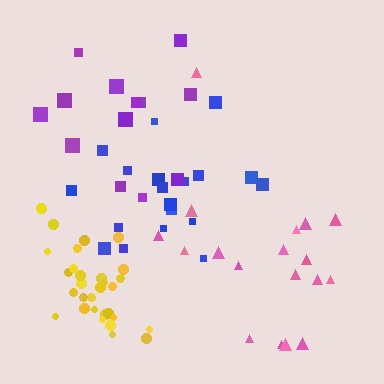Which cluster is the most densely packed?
Yellow.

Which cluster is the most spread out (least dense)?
Purple.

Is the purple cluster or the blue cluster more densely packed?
Blue.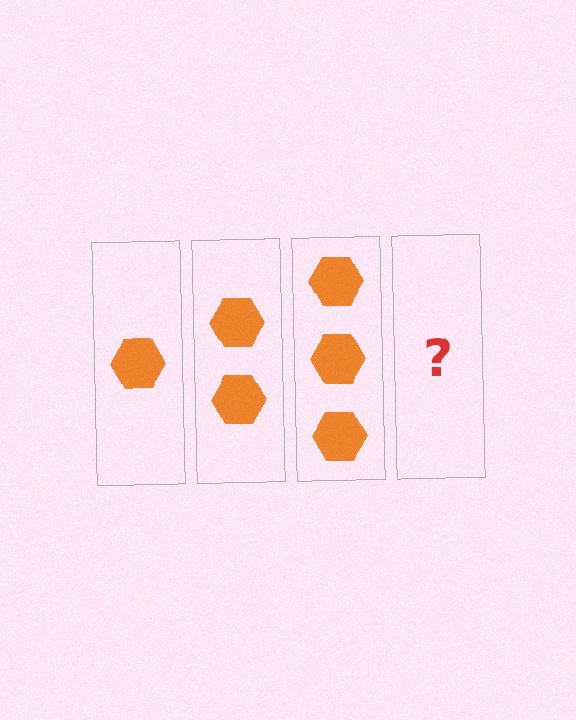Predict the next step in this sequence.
The next step is 4 hexagons.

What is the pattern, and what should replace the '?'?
The pattern is that each step adds one more hexagon. The '?' should be 4 hexagons.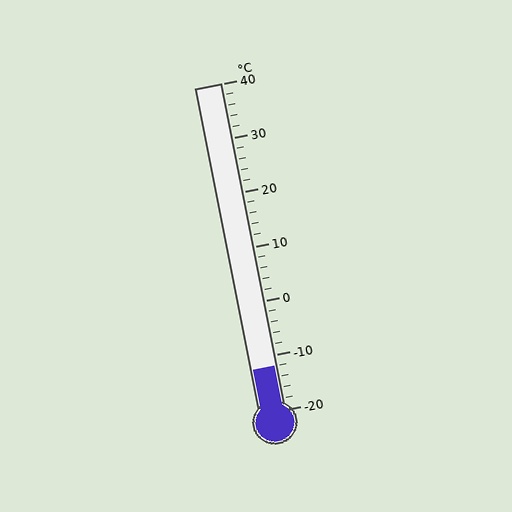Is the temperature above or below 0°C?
The temperature is below 0°C.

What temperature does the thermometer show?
The thermometer shows approximately -12°C.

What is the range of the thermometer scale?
The thermometer scale ranges from -20°C to 40°C.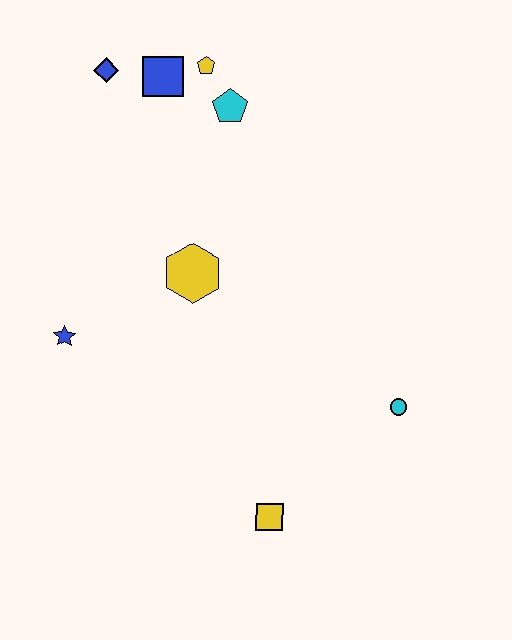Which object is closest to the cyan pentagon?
The yellow pentagon is closest to the cyan pentagon.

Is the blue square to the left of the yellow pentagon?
Yes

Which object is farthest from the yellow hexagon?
The yellow square is farthest from the yellow hexagon.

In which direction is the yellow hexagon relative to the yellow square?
The yellow hexagon is above the yellow square.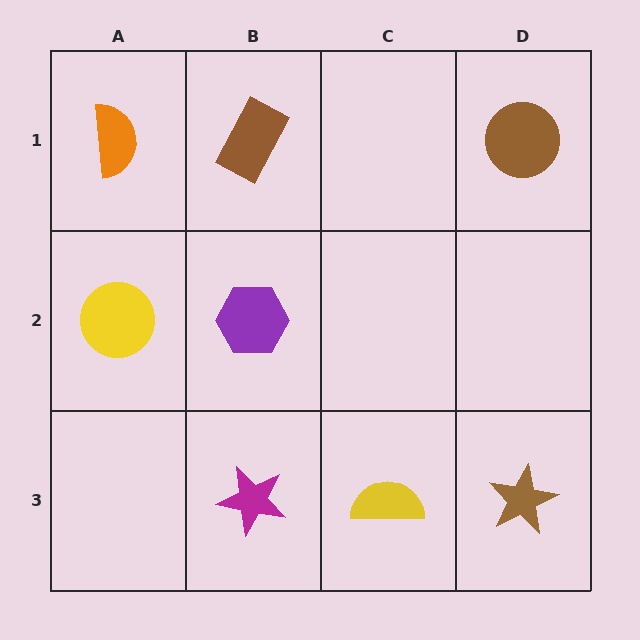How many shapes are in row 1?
3 shapes.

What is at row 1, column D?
A brown circle.